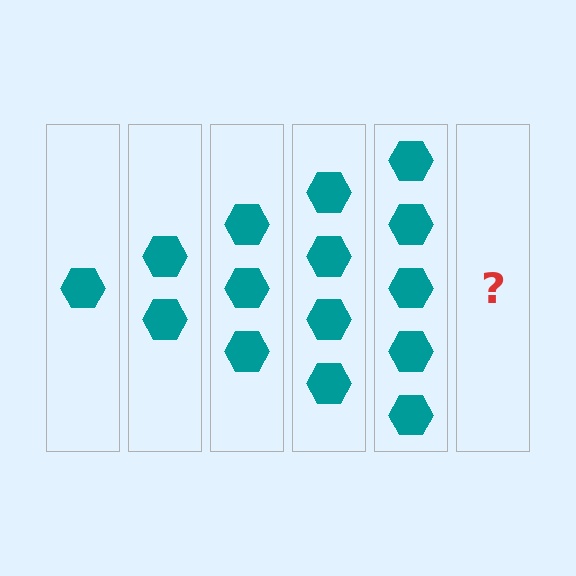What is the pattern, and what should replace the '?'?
The pattern is that each step adds one more hexagon. The '?' should be 6 hexagons.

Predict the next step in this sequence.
The next step is 6 hexagons.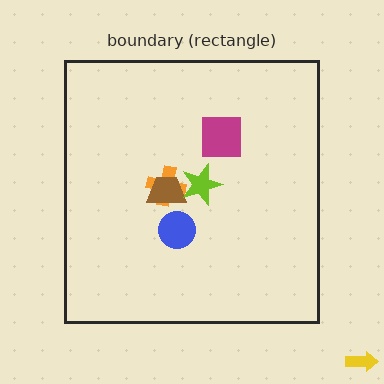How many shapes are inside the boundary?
5 inside, 1 outside.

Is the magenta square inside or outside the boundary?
Inside.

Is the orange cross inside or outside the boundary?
Inside.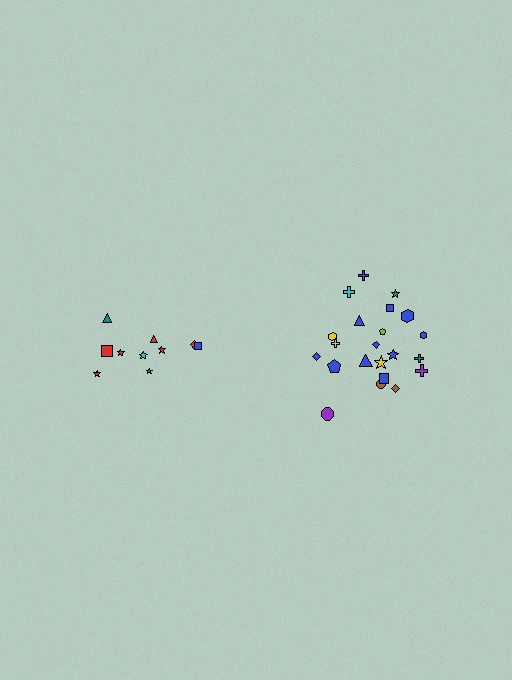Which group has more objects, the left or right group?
The right group.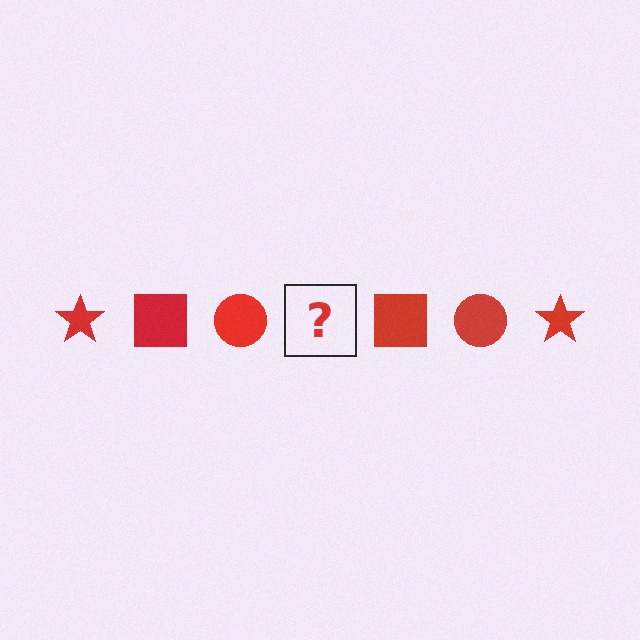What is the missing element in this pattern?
The missing element is a red star.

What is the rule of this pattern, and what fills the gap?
The rule is that the pattern cycles through star, square, circle shapes in red. The gap should be filled with a red star.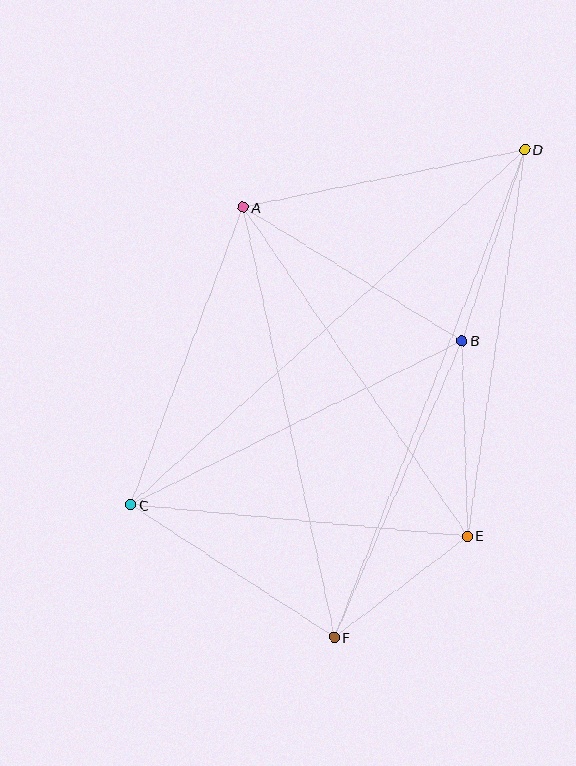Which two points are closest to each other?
Points E and F are closest to each other.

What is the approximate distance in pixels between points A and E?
The distance between A and E is approximately 398 pixels.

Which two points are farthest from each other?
Points C and D are farthest from each other.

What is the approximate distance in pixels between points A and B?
The distance between A and B is approximately 256 pixels.